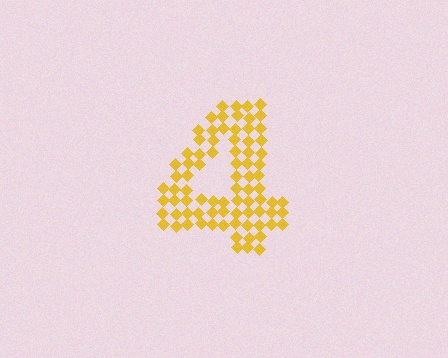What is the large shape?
The large shape is the digit 4.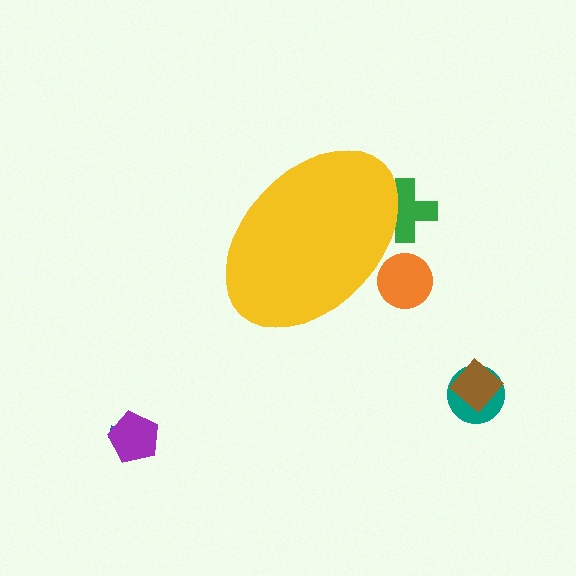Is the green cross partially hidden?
Yes, the green cross is partially hidden behind the yellow ellipse.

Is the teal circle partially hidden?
No, the teal circle is fully visible.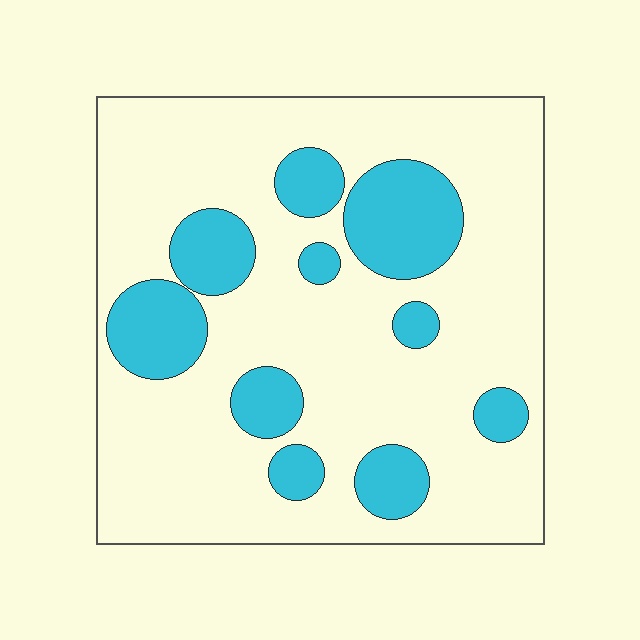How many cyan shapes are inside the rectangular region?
10.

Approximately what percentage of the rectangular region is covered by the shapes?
Approximately 25%.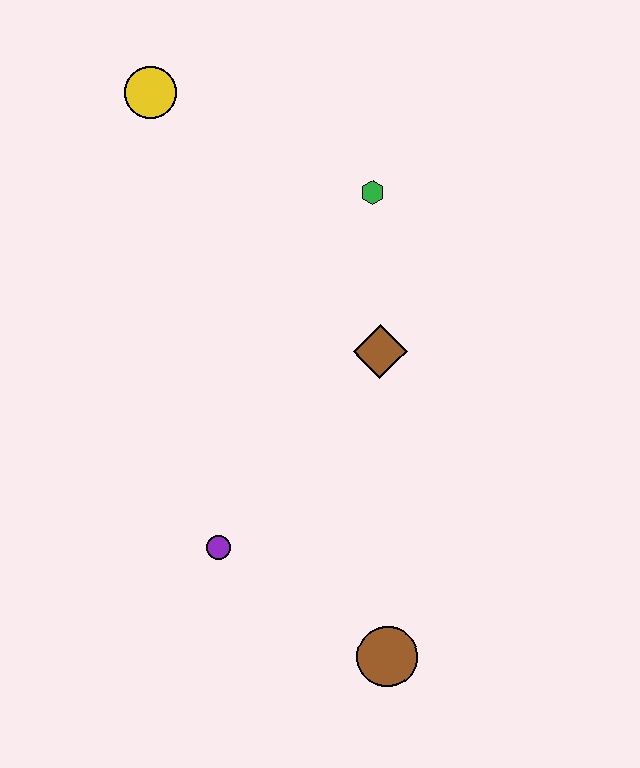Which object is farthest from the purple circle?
The yellow circle is farthest from the purple circle.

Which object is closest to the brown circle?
The purple circle is closest to the brown circle.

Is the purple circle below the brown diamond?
Yes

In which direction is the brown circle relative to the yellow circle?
The brown circle is below the yellow circle.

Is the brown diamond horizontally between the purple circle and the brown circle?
Yes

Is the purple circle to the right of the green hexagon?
No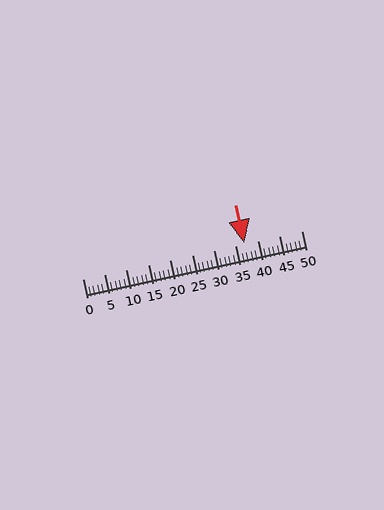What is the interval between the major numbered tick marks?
The major tick marks are spaced 5 units apart.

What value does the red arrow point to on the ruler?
The red arrow points to approximately 37.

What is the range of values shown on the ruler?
The ruler shows values from 0 to 50.